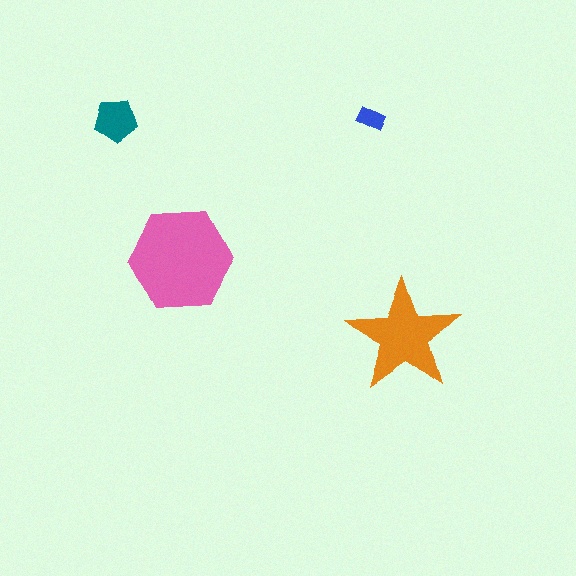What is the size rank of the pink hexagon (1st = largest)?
1st.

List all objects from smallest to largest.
The blue rectangle, the teal pentagon, the orange star, the pink hexagon.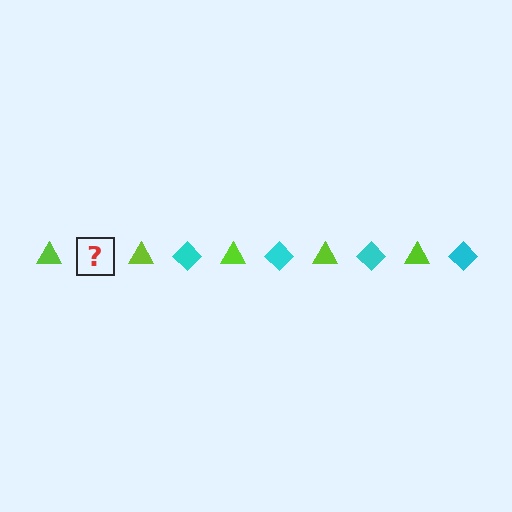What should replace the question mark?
The question mark should be replaced with a cyan diamond.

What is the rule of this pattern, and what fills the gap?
The rule is that the pattern alternates between lime triangle and cyan diamond. The gap should be filled with a cyan diamond.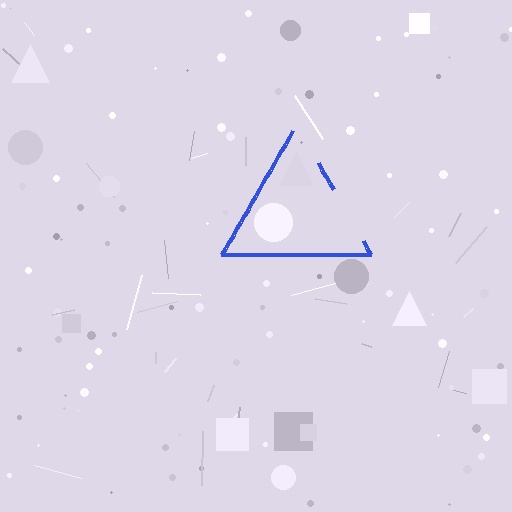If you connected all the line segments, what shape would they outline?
They would outline a triangle.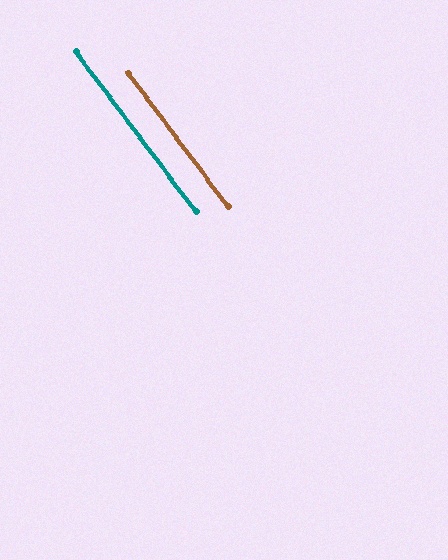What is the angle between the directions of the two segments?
Approximately 0 degrees.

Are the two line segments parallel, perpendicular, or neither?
Parallel — their directions differ by only 0.1°.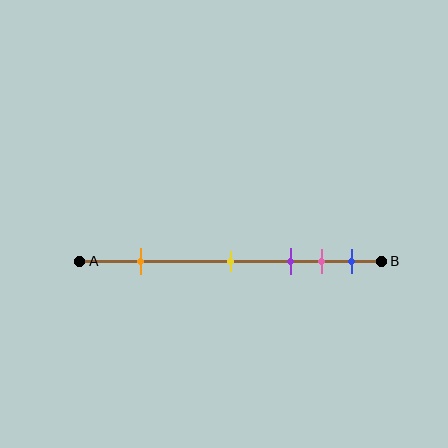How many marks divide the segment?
There are 5 marks dividing the segment.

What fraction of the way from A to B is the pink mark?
The pink mark is approximately 80% (0.8) of the way from A to B.